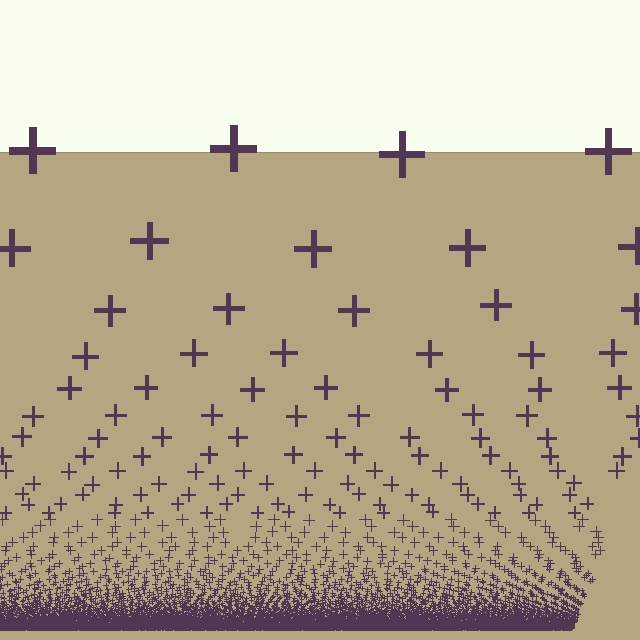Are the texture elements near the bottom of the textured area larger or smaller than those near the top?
Smaller. The gradient is inverted — elements near the bottom are smaller and denser.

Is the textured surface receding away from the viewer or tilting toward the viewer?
The surface appears to tilt toward the viewer. Texture elements get larger and sparser toward the top.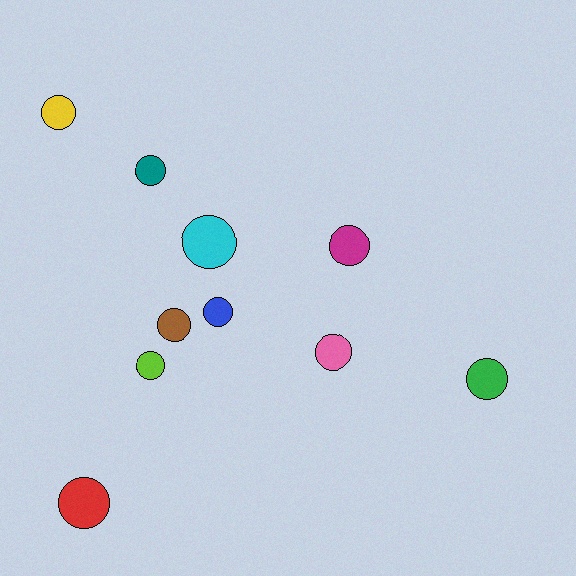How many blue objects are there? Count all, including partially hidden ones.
There is 1 blue object.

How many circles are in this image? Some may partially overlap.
There are 10 circles.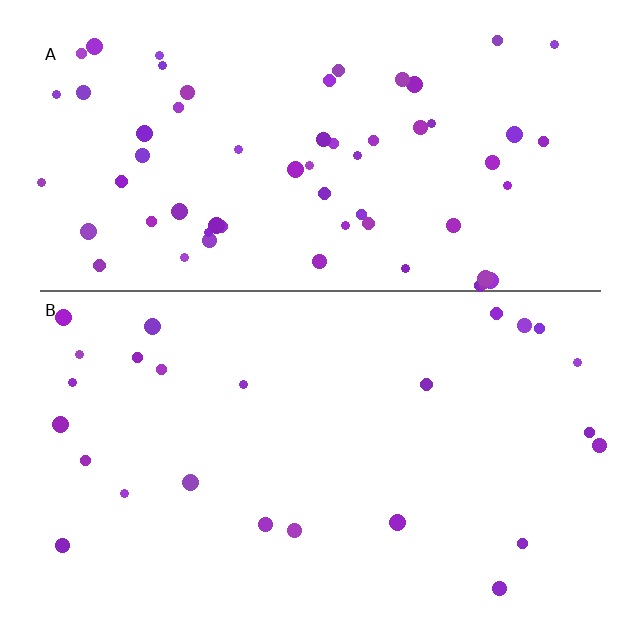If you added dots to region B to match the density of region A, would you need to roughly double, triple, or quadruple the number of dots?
Approximately triple.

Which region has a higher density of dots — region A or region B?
A (the top).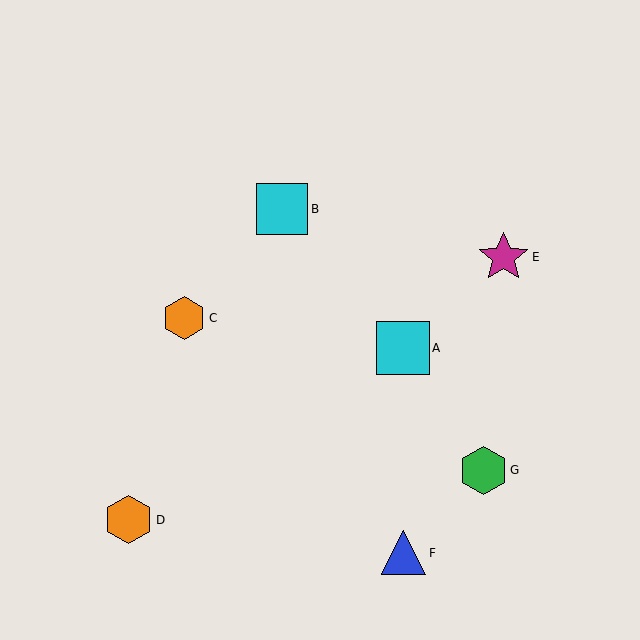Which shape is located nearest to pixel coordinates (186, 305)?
The orange hexagon (labeled C) at (184, 318) is nearest to that location.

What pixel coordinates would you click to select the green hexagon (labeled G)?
Click at (483, 470) to select the green hexagon G.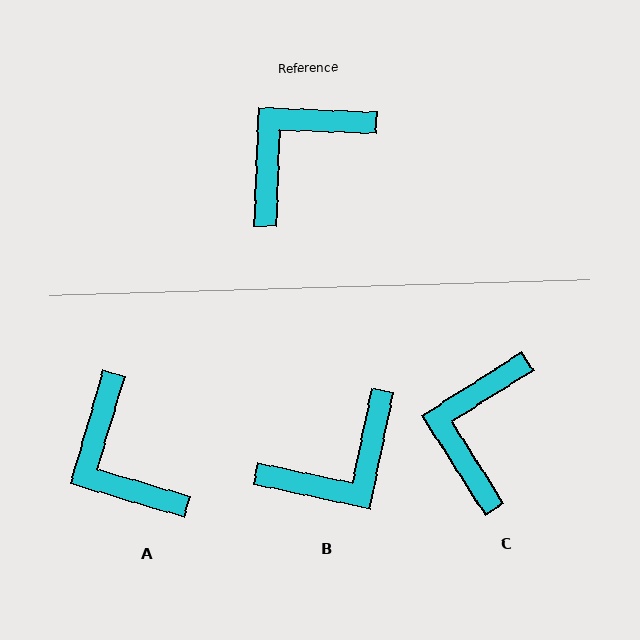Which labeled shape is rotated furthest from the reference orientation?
B, about 170 degrees away.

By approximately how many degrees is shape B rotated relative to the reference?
Approximately 170 degrees counter-clockwise.